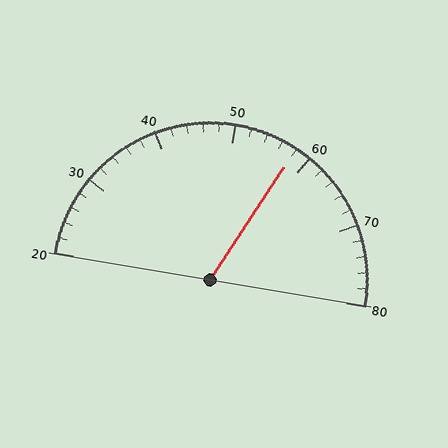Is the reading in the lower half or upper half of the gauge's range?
The reading is in the upper half of the range (20 to 80).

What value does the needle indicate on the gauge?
The needle indicates approximately 58.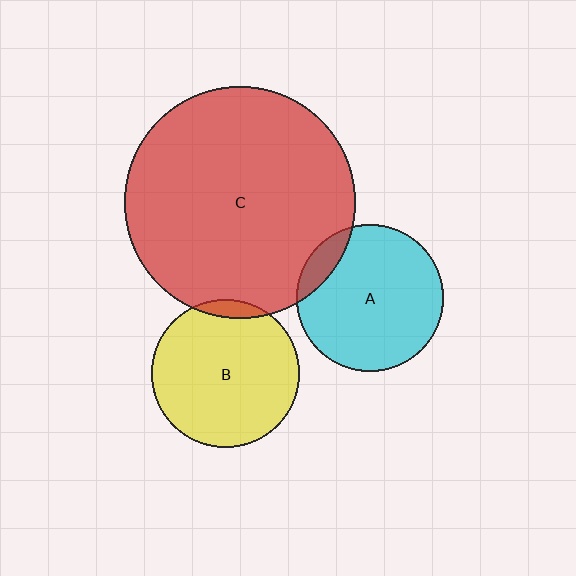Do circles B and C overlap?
Yes.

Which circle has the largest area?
Circle C (red).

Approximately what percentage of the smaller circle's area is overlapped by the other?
Approximately 5%.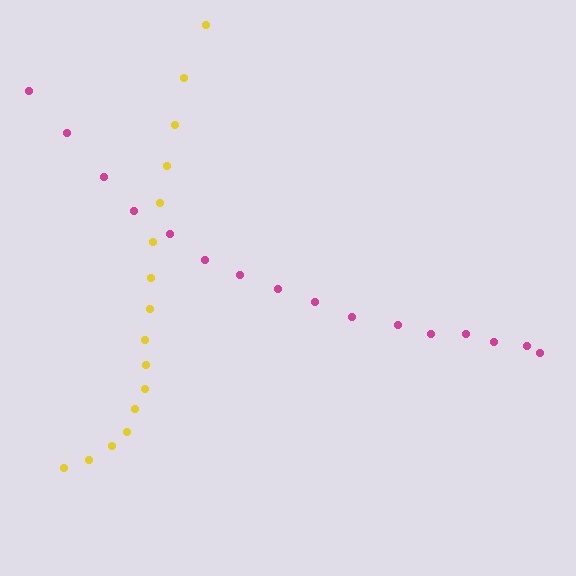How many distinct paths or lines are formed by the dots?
There are 2 distinct paths.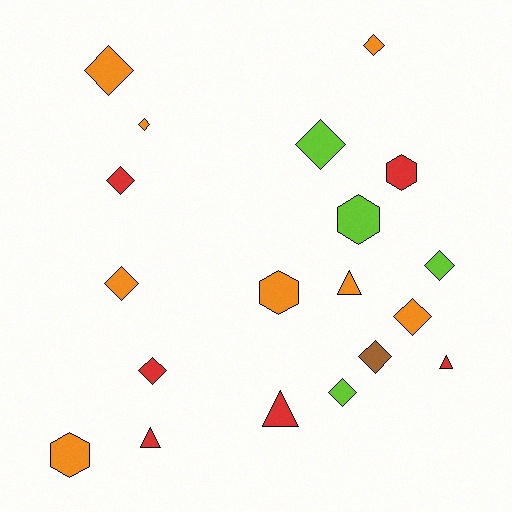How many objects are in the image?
There are 19 objects.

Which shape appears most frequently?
Diamond, with 11 objects.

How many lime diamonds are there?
There are 3 lime diamonds.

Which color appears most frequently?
Orange, with 8 objects.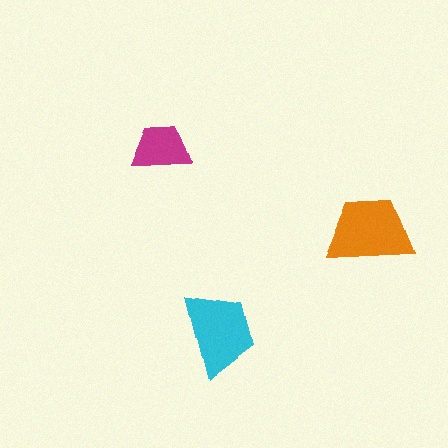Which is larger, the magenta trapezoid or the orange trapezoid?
The orange one.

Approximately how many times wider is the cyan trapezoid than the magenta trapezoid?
About 1.5 times wider.